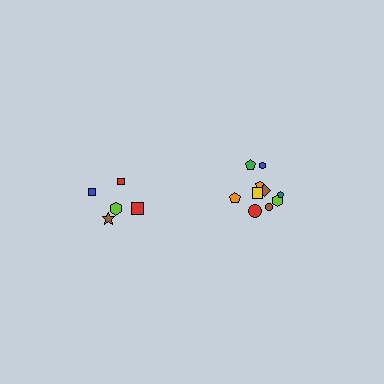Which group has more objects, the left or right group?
The right group.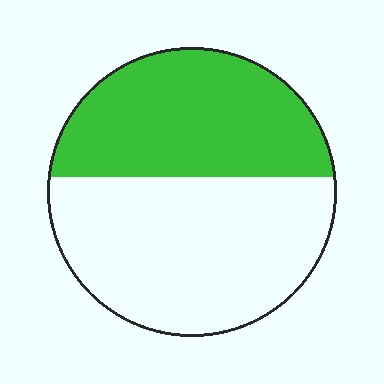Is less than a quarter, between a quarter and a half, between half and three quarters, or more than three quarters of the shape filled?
Between a quarter and a half.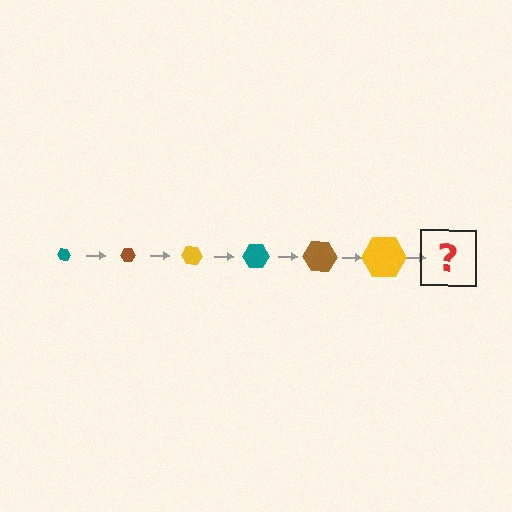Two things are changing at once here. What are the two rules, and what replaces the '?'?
The two rules are that the hexagon grows larger each step and the color cycles through teal, brown, and yellow. The '?' should be a teal hexagon, larger than the previous one.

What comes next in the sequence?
The next element should be a teal hexagon, larger than the previous one.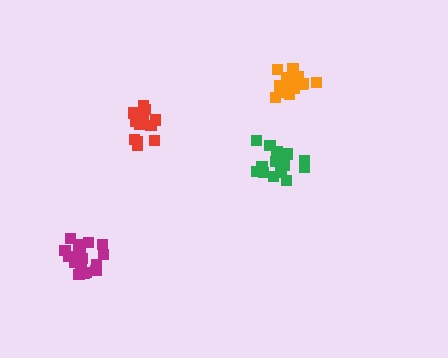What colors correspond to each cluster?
The clusters are colored: orange, magenta, green, red.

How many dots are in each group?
Group 1: 19 dots, Group 2: 19 dots, Group 3: 16 dots, Group 4: 14 dots (68 total).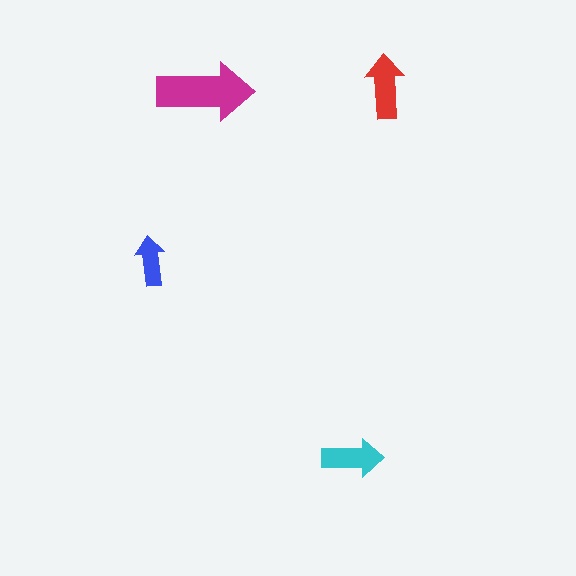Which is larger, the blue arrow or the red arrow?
The red one.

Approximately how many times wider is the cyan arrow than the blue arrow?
About 1.5 times wider.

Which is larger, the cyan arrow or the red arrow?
The red one.